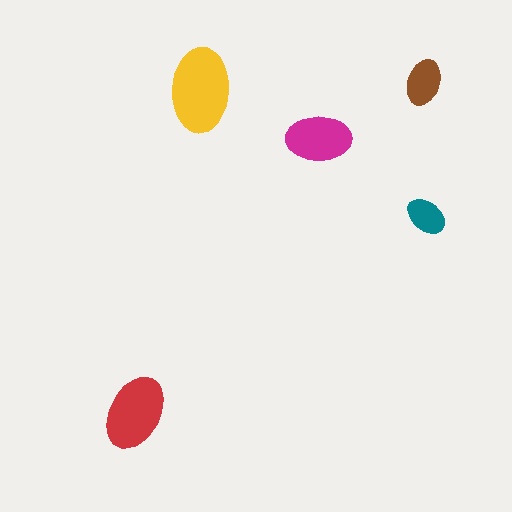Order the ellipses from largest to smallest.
the yellow one, the red one, the magenta one, the brown one, the teal one.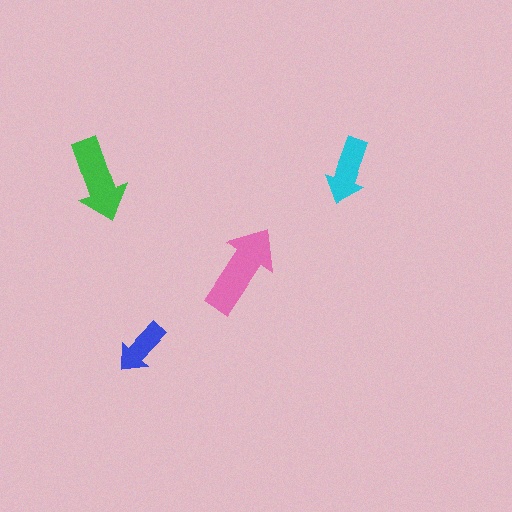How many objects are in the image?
There are 4 objects in the image.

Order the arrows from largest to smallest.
the pink one, the green one, the cyan one, the blue one.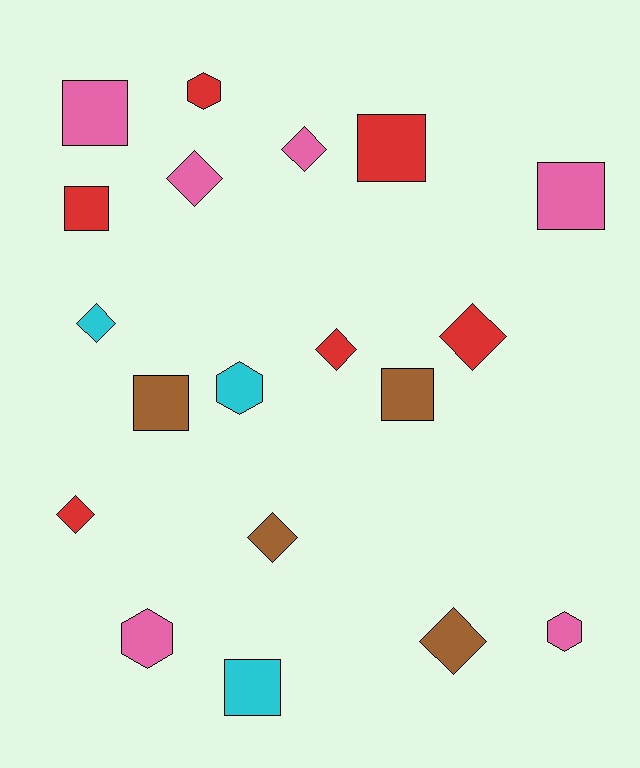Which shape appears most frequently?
Diamond, with 8 objects.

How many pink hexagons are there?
There are 2 pink hexagons.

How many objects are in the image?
There are 19 objects.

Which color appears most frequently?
Red, with 6 objects.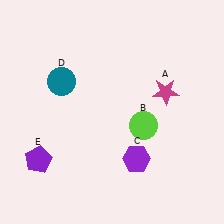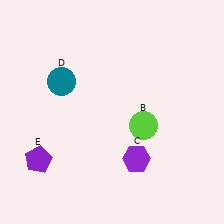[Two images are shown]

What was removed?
The magenta star (A) was removed in Image 2.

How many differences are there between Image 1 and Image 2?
There is 1 difference between the two images.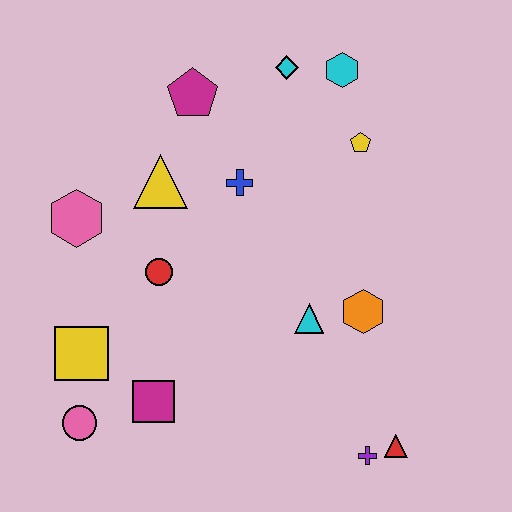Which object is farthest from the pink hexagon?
The red triangle is farthest from the pink hexagon.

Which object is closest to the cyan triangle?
The orange hexagon is closest to the cyan triangle.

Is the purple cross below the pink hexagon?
Yes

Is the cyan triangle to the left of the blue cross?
No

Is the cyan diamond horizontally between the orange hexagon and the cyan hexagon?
No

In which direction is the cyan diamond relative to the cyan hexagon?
The cyan diamond is to the left of the cyan hexagon.